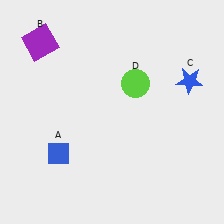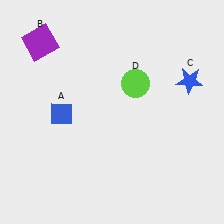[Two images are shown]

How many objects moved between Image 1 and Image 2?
1 object moved between the two images.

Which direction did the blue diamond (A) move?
The blue diamond (A) moved up.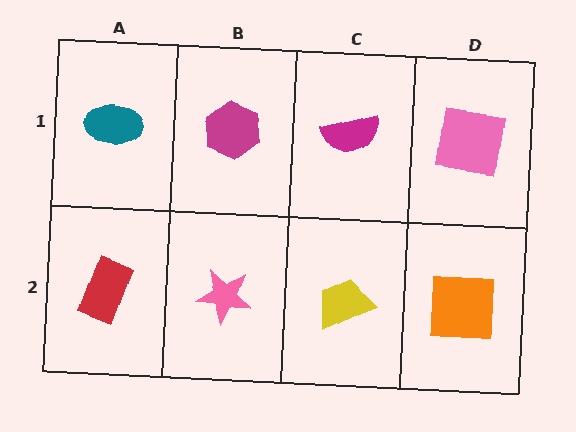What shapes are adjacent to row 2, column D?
A pink square (row 1, column D), a yellow trapezoid (row 2, column C).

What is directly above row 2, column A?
A teal ellipse.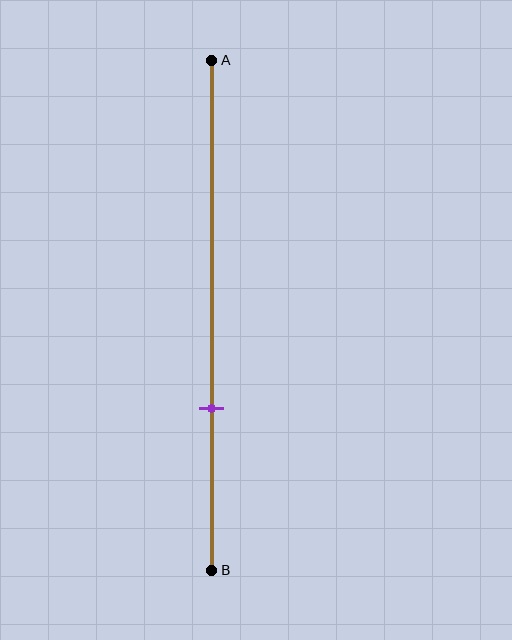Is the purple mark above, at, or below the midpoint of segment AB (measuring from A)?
The purple mark is below the midpoint of segment AB.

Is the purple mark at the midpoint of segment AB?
No, the mark is at about 70% from A, not at the 50% midpoint.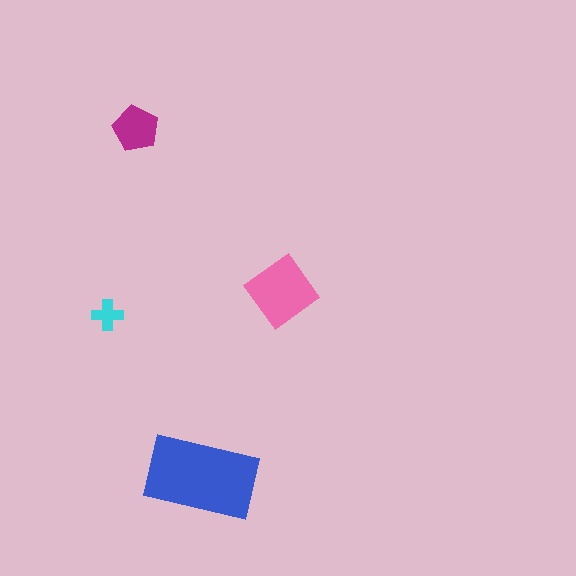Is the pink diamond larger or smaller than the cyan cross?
Larger.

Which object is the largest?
The blue rectangle.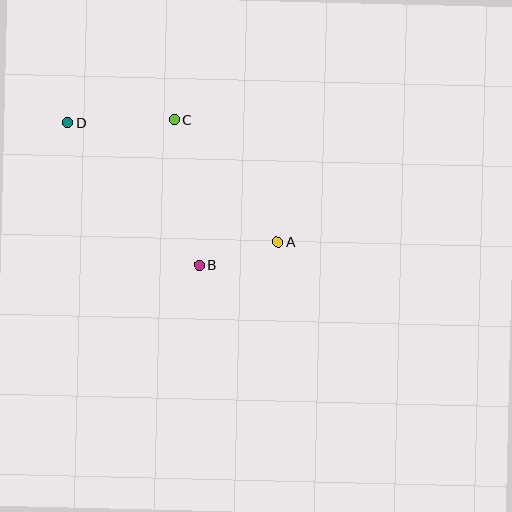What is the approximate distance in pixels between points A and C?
The distance between A and C is approximately 160 pixels.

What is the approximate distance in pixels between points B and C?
The distance between B and C is approximately 147 pixels.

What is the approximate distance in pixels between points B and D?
The distance between B and D is approximately 193 pixels.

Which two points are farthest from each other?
Points A and D are farthest from each other.